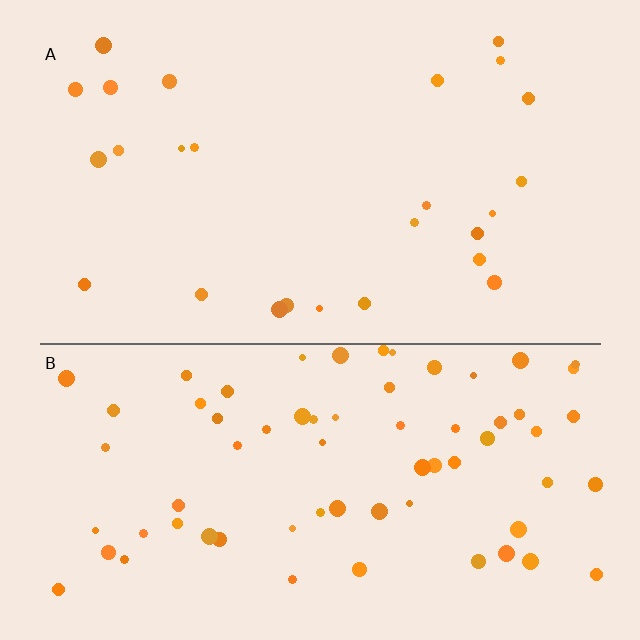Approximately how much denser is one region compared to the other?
Approximately 2.7× — region B over region A.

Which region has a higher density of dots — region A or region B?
B (the bottom).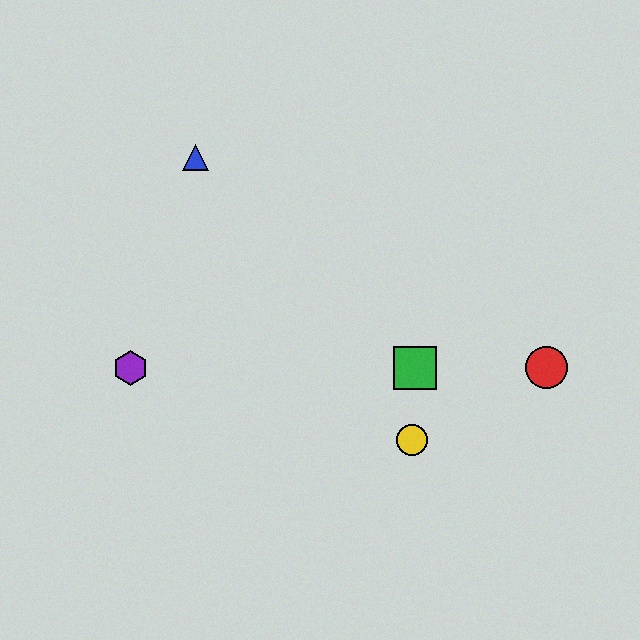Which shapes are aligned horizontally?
The red circle, the green square, the purple hexagon are aligned horizontally.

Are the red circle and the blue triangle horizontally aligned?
No, the red circle is at y≈368 and the blue triangle is at y≈158.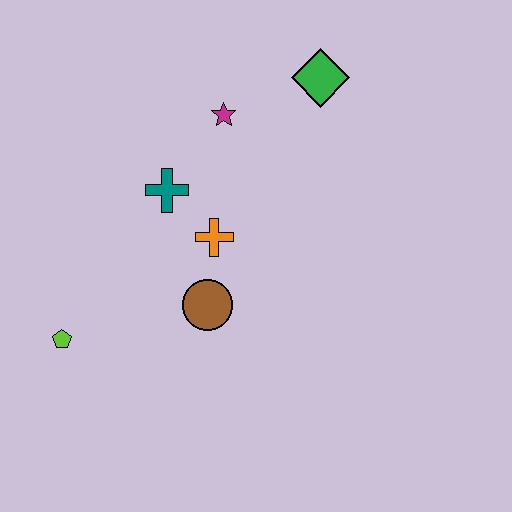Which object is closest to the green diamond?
The magenta star is closest to the green diamond.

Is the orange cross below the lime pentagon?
No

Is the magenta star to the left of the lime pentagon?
No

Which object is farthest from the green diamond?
The lime pentagon is farthest from the green diamond.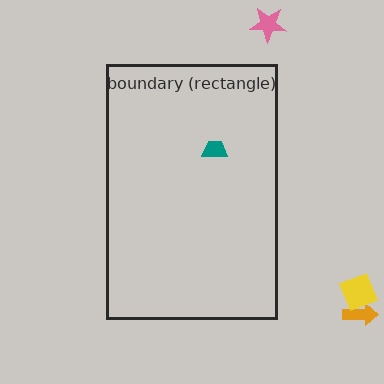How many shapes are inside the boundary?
1 inside, 3 outside.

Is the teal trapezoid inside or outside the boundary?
Inside.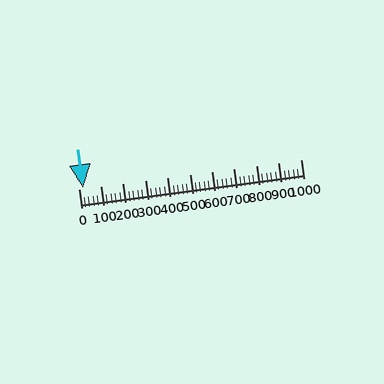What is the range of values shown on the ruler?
The ruler shows values from 0 to 1000.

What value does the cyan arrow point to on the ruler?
The cyan arrow points to approximately 20.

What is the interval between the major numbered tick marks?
The major tick marks are spaced 100 units apart.